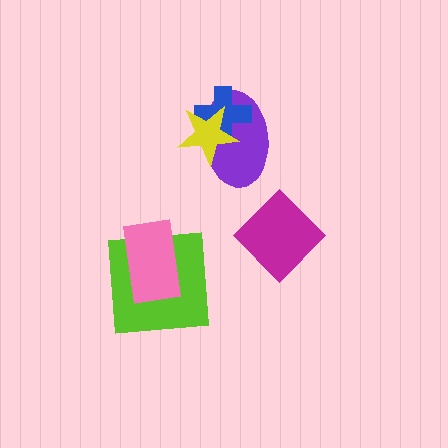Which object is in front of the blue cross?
The yellow star is in front of the blue cross.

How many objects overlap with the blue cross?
2 objects overlap with the blue cross.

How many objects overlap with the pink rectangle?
1 object overlaps with the pink rectangle.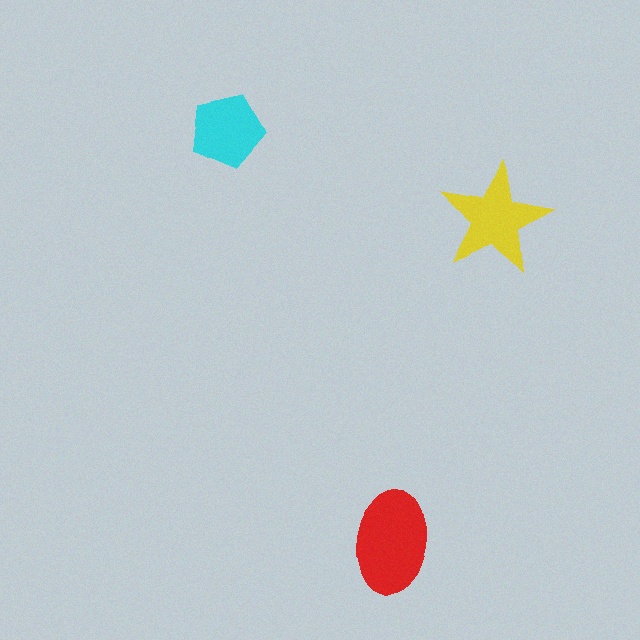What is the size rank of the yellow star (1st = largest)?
2nd.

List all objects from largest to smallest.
The red ellipse, the yellow star, the cyan pentagon.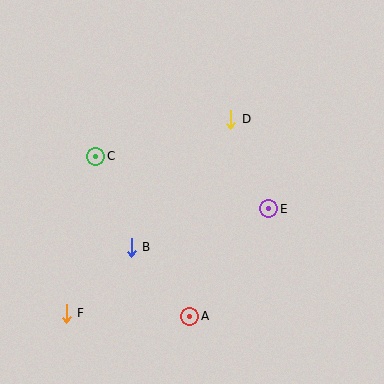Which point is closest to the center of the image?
Point E at (269, 209) is closest to the center.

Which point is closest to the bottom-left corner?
Point F is closest to the bottom-left corner.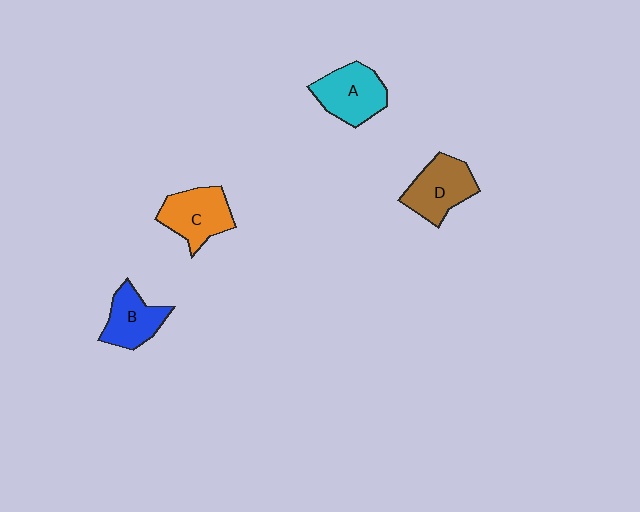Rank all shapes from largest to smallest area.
From largest to smallest: A (cyan), D (brown), C (orange), B (blue).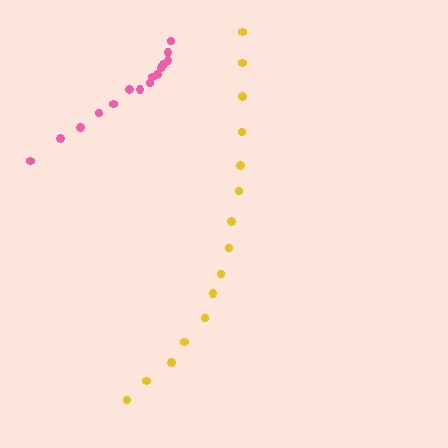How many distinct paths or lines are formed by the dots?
There are 2 distinct paths.